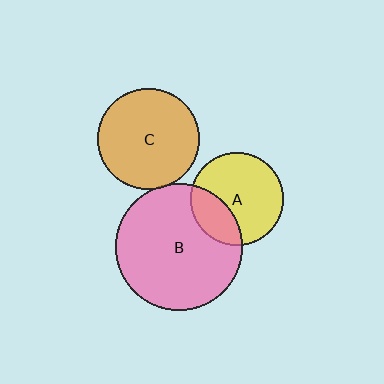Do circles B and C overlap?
Yes.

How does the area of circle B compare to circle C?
Approximately 1.6 times.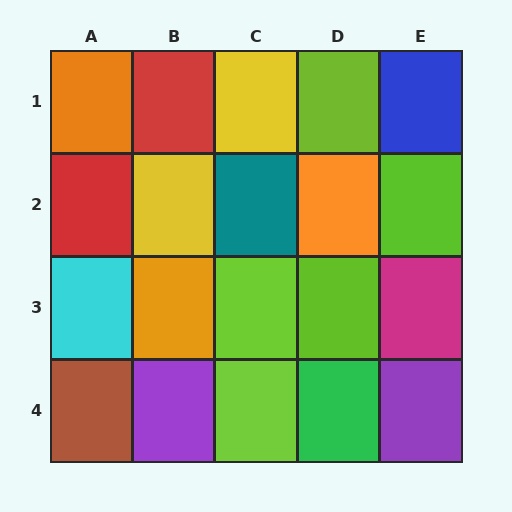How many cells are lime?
5 cells are lime.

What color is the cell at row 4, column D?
Green.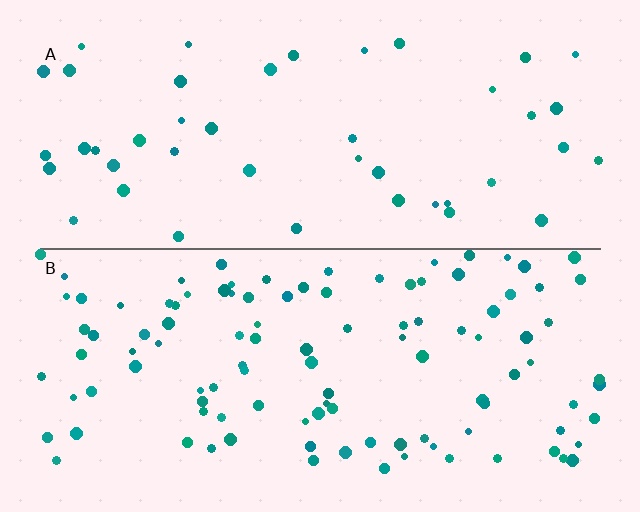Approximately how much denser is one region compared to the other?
Approximately 2.4× — region B over region A.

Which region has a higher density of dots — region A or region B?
B (the bottom).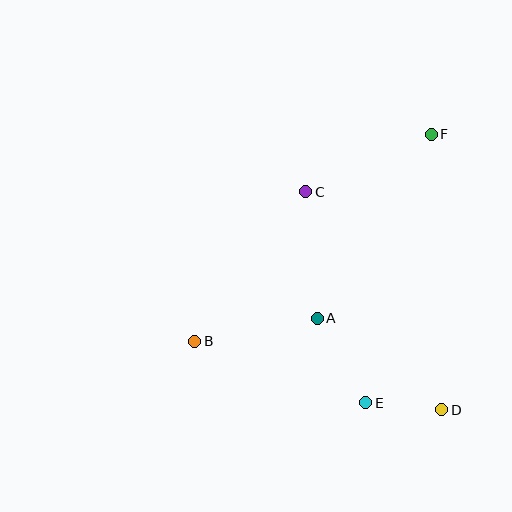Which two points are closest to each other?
Points D and E are closest to each other.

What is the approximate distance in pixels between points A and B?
The distance between A and B is approximately 124 pixels.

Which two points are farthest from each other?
Points B and F are farthest from each other.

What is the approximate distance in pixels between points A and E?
The distance between A and E is approximately 98 pixels.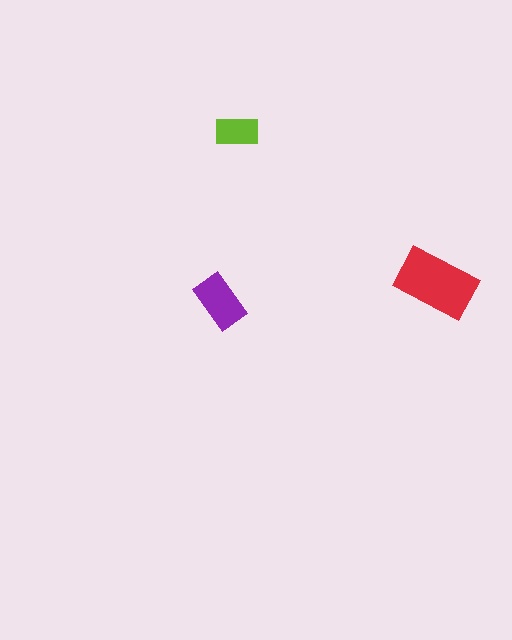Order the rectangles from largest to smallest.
the red one, the purple one, the lime one.